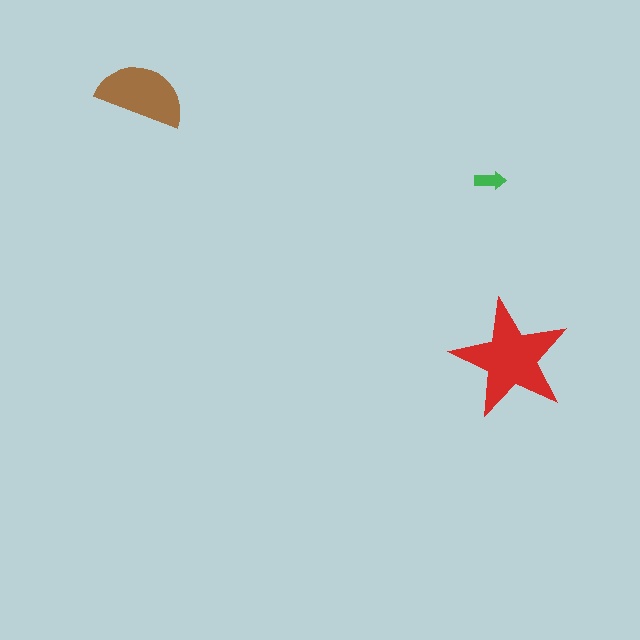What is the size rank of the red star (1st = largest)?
1st.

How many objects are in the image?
There are 3 objects in the image.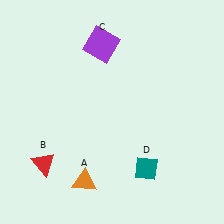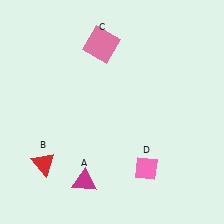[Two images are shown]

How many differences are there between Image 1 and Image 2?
There are 3 differences between the two images.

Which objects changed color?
A changed from orange to magenta. C changed from purple to pink. D changed from teal to pink.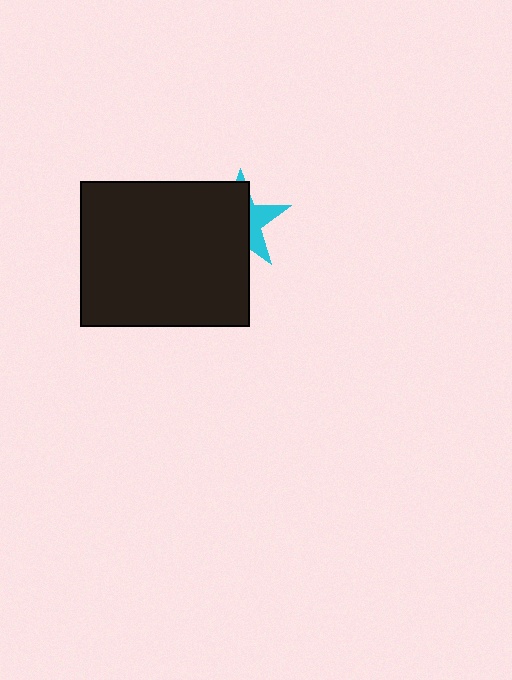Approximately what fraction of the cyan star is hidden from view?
Roughly 65% of the cyan star is hidden behind the black rectangle.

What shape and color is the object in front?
The object in front is a black rectangle.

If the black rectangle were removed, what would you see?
You would see the complete cyan star.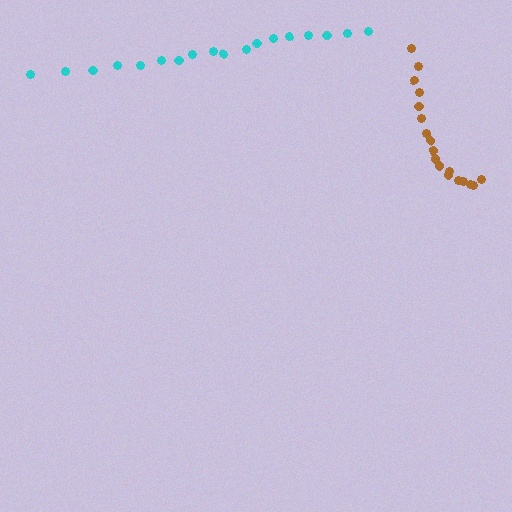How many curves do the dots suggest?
There are 2 distinct paths.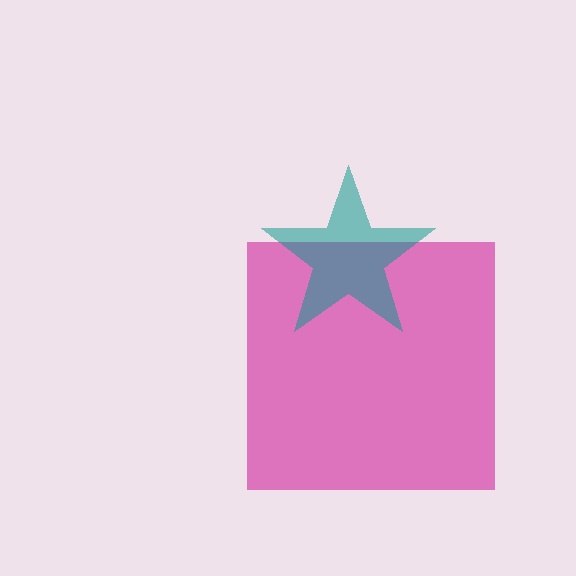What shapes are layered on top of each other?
The layered shapes are: a magenta square, a teal star.